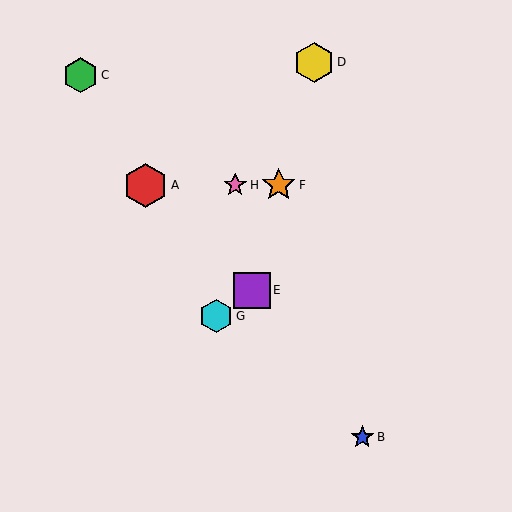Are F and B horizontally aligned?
No, F is at y≈185 and B is at y≈437.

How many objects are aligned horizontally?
3 objects (A, F, H) are aligned horizontally.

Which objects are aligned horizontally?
Objects A, F, H are aligned horizontally.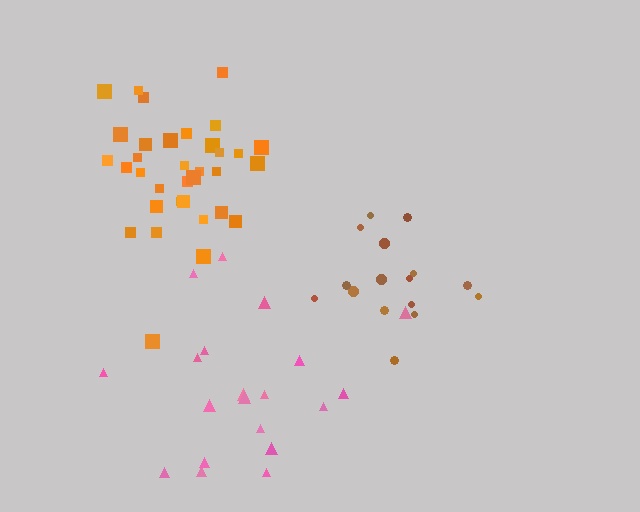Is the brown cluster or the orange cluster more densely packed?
Orange.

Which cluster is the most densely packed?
Orange.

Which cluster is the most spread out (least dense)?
Pink.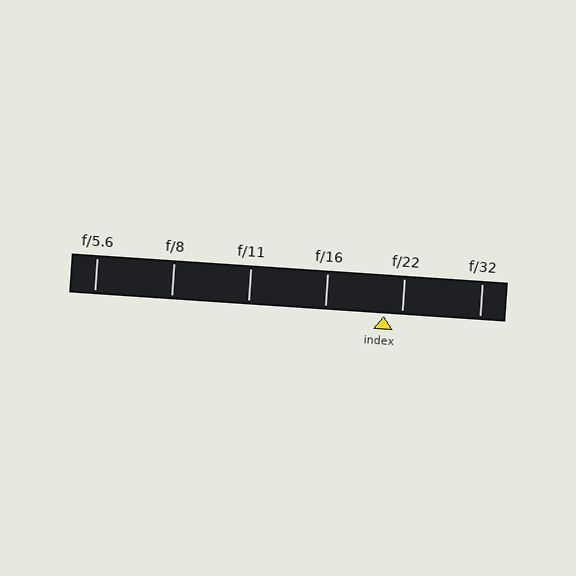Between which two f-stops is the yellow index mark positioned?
The index mark is between f/16 and f/22.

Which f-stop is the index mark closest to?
The index mark is closest to f/22.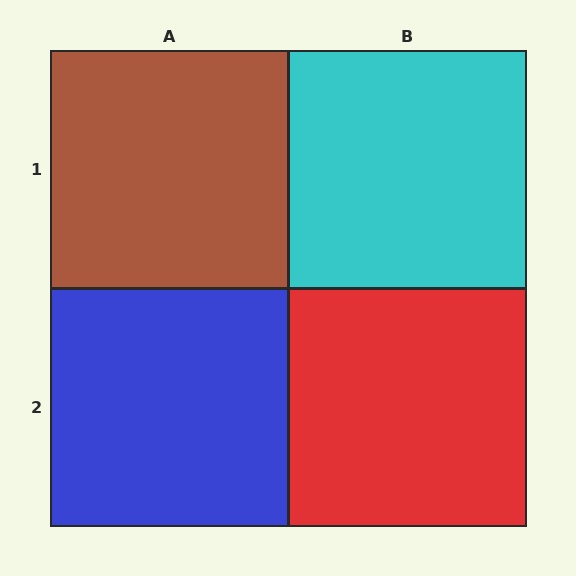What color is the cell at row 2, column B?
Red.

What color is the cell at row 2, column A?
Blue.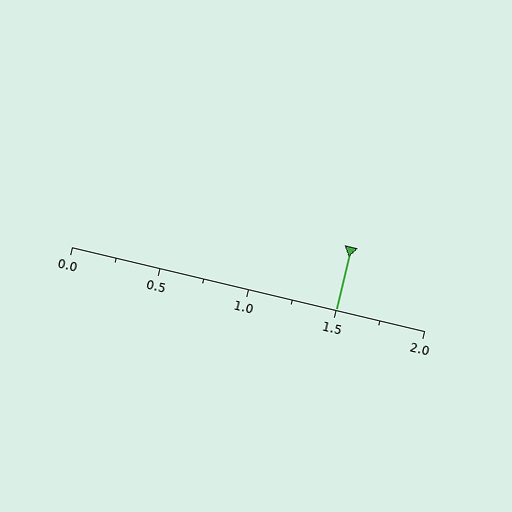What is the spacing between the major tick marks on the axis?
The major ticks are spaced 0.5 apart.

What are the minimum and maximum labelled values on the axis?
The axis runs from 0.0 to 2.0.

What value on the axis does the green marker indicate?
The marker indicates approximately 1.5.